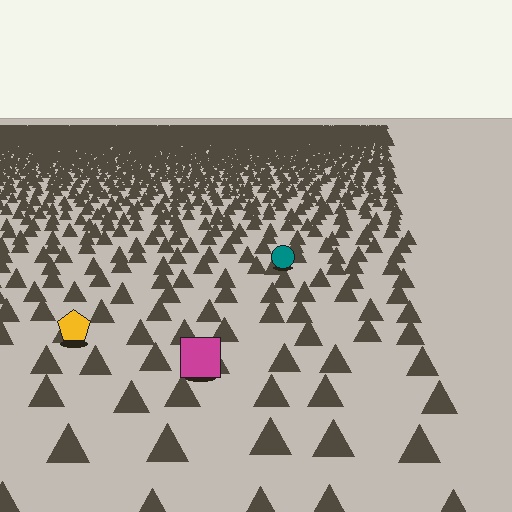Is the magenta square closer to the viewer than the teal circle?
Yes. The magenta square is closer — you can tell from the texture gradient: the ground texture is coarser near it.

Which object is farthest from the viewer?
The teal circle is farthest from the viewer. It appears smaller and the ground texture around it is denser.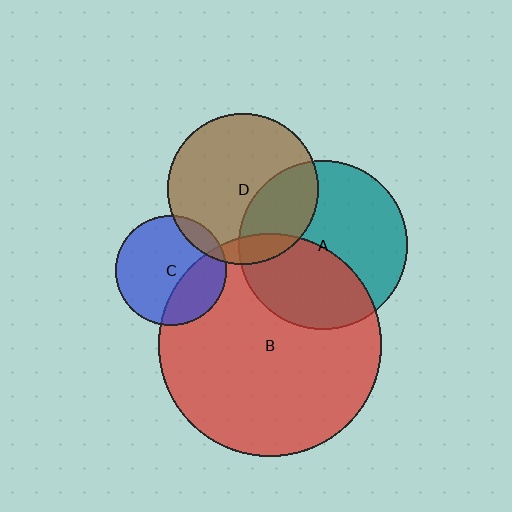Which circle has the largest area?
Circle B (red).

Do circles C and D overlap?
Yes.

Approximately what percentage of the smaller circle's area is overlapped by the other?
Approximately 10%.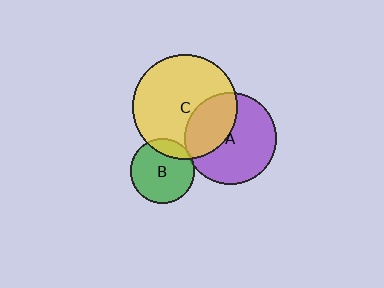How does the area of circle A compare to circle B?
Approximately 2.0 times.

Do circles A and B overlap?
Yes.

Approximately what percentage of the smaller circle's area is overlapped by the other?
Approximately 5%.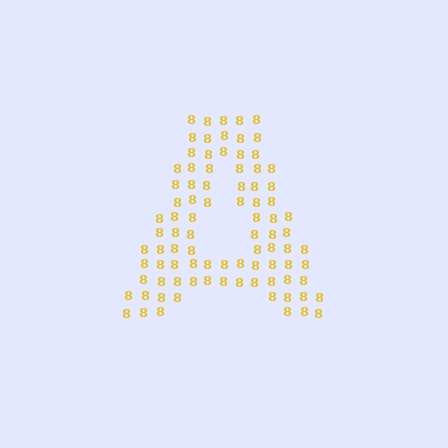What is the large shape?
The large shape is the letter A.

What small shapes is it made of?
It is made of small digit 8's.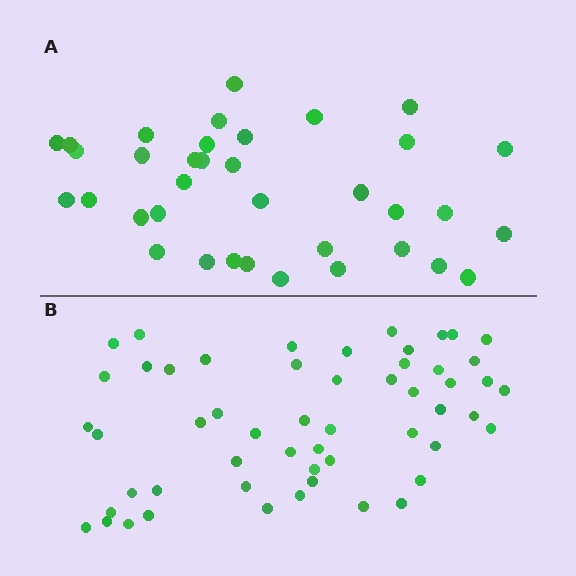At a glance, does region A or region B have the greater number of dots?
Region B (the bottom region) has more dots.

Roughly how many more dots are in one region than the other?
Region B has approximately 20 more dots than region A.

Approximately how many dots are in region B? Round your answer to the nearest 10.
About 50 dots. (The exact count is 54, which rounds to 50.)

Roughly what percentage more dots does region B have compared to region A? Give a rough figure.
About 50% more.